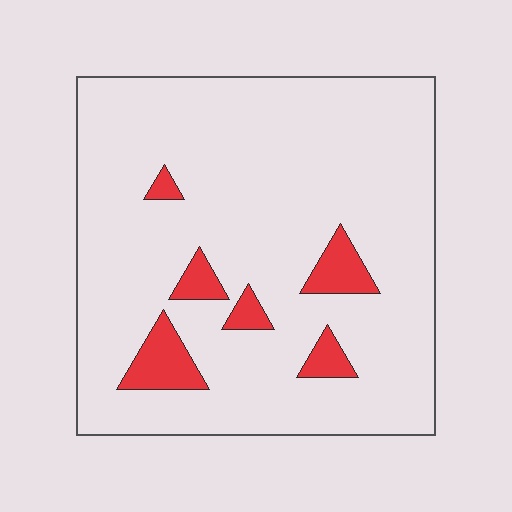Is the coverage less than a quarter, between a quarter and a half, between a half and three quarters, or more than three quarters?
Less than a quarter.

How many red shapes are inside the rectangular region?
6.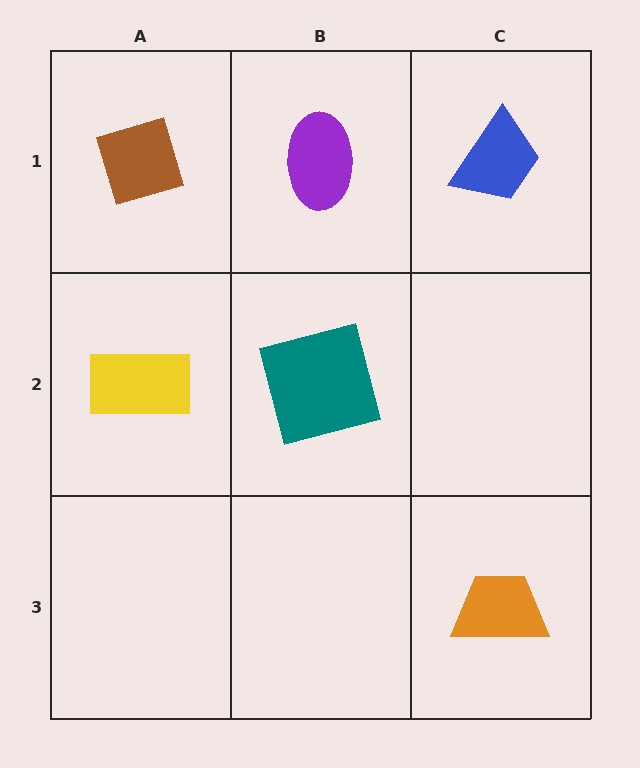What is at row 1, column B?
A purple ellipse.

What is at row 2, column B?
A teal square.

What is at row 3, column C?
An orange trapezoid.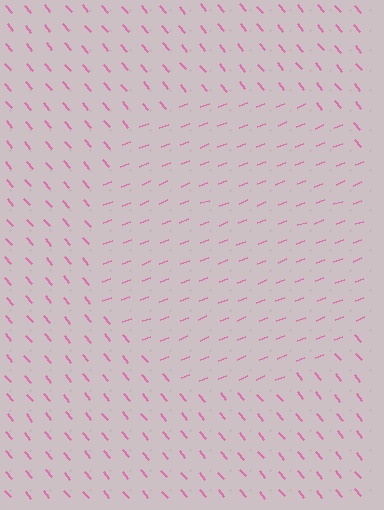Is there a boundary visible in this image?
Yes, there is a texture boundary formed by a change in line orientation.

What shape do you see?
I see a circle.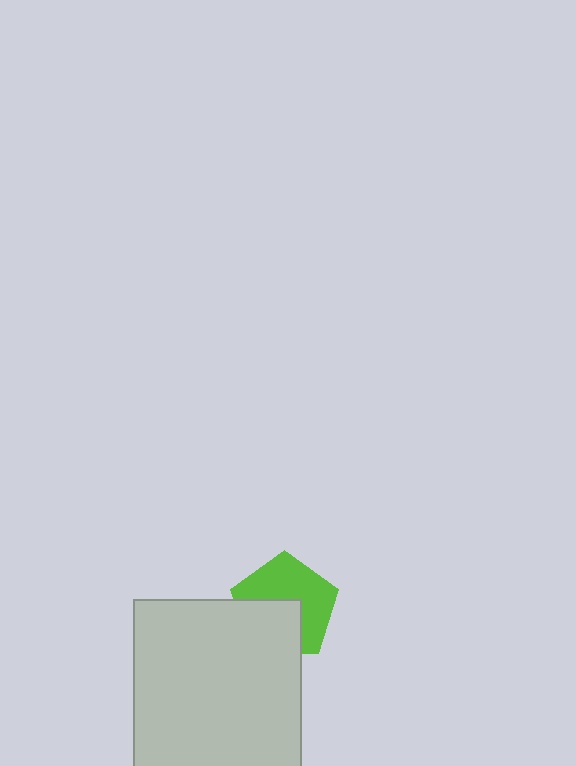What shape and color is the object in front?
The object in front is a light gray square.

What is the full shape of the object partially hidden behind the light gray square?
The partially hidden object is a lime pentagon.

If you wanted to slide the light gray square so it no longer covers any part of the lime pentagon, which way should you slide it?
Slide it down — that is the most direct way to separate the two shapes.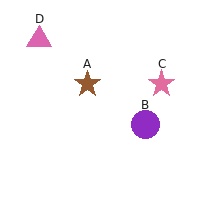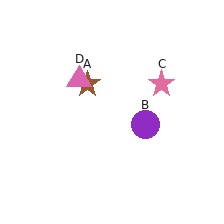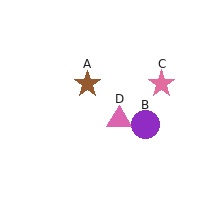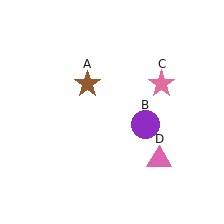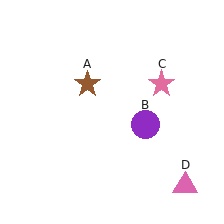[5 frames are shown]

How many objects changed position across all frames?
1 object changed position: pink triangle (object D).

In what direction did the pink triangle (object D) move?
The pink triangle (object D) moved down and to the right.